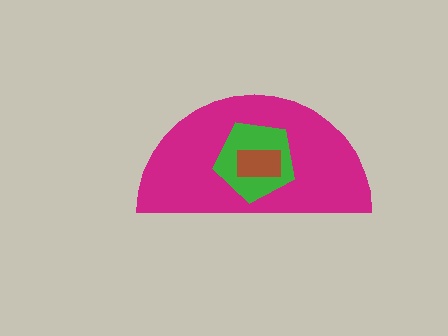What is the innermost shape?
The brown rectangle.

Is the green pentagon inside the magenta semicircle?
Yes.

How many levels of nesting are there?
3.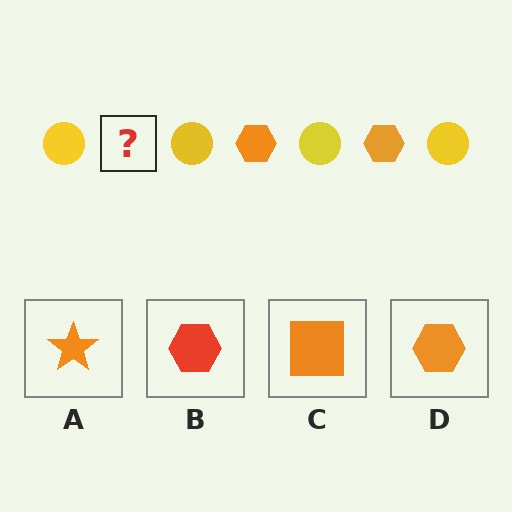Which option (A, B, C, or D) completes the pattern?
D.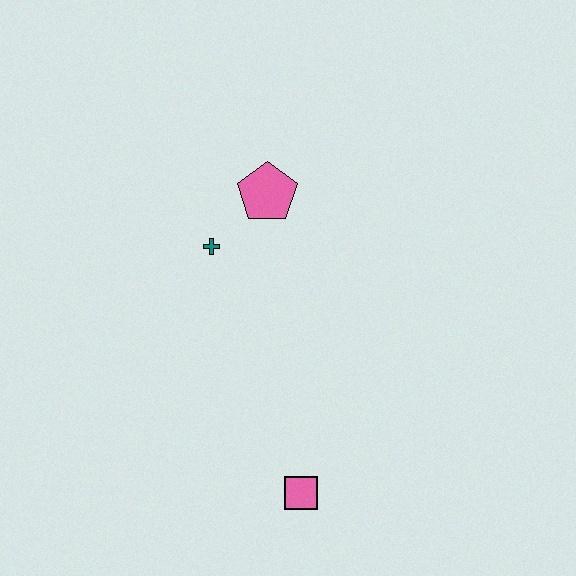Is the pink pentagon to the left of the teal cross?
No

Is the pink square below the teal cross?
Yes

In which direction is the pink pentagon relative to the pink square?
The pink pentagon is above the pink square.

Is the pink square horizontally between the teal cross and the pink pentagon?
No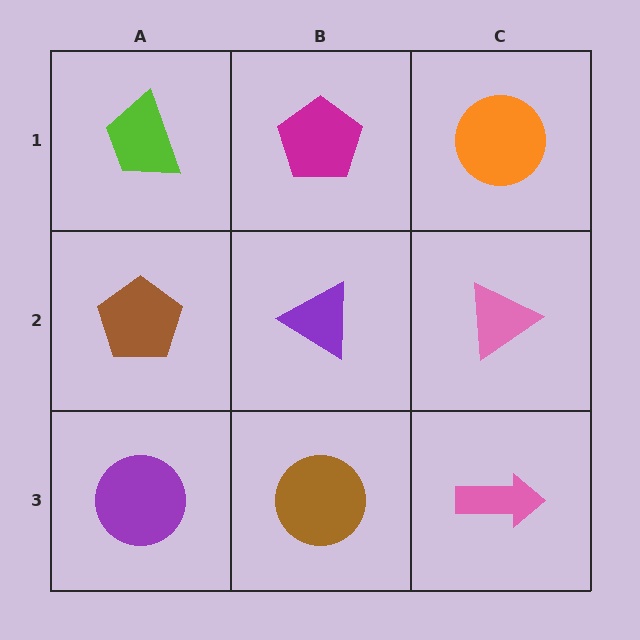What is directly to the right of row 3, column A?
A brown circle.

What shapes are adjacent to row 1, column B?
A purple triangle (row 2, column B), a lime trapezoid (row 1, column A), an orange circle (row 1, column C).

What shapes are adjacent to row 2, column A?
A lime trapezoid (row 1, column A), a purple circle (row 3, column A), a purple triangle (row 2, column B).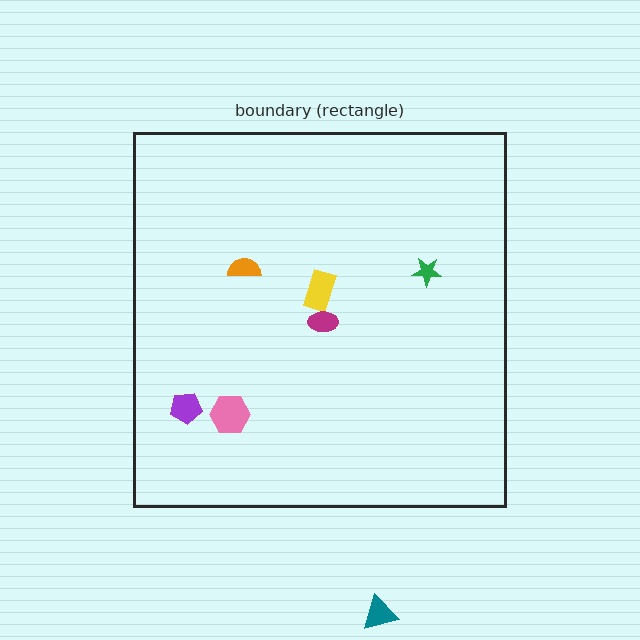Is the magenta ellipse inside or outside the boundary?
Inside.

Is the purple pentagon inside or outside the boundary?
Inside.